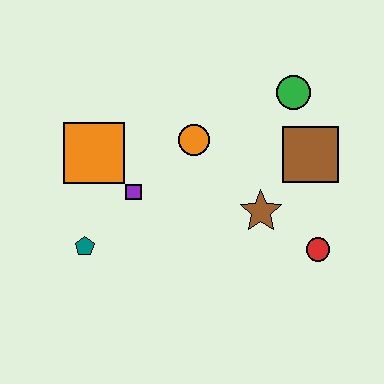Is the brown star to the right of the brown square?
No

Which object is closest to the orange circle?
The purple square is closest to the orange circle.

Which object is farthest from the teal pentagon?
The green circle is farthest from the teal pentagon.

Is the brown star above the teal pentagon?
Yes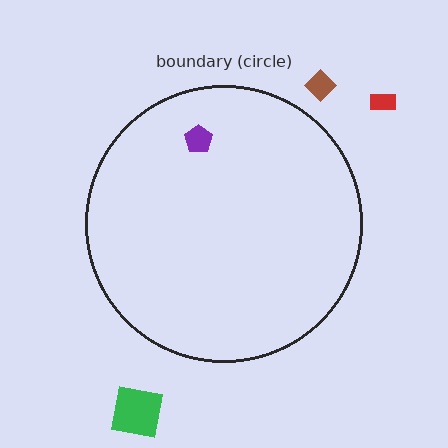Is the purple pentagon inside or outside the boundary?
Inside.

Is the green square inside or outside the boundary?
Outside.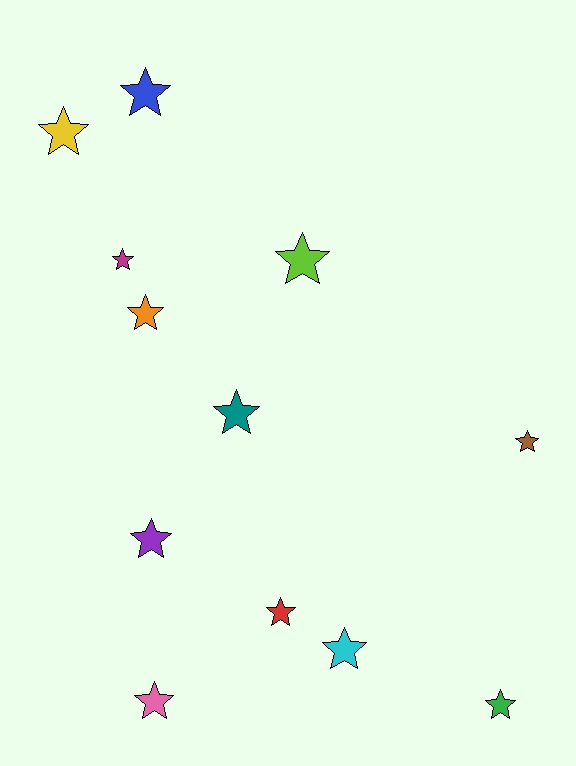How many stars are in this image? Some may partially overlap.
There are 12 stars.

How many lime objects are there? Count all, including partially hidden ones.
There is 1 lime object.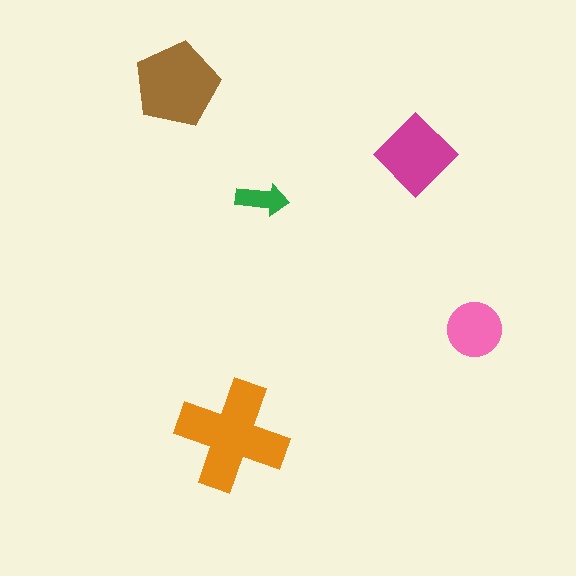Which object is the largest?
The orange cross.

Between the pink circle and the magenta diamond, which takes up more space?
The magenta diamond.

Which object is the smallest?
The green arrow.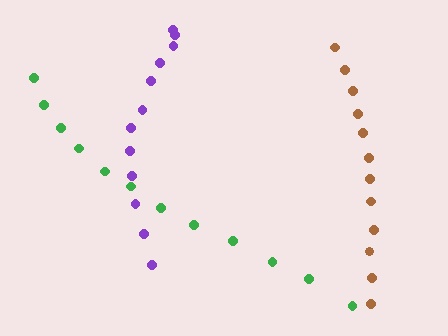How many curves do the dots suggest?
There are 3 distinct paths.